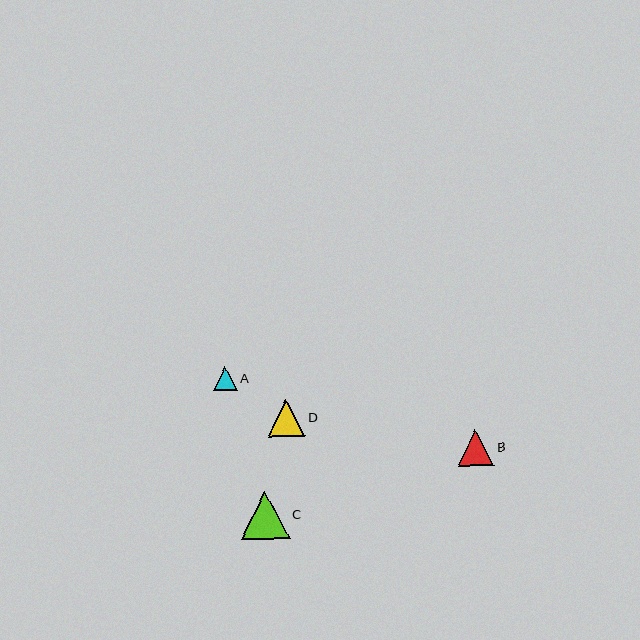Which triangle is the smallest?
Triangle A is the smallest with a size of approximately 24 pixels.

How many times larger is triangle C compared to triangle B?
Triangle C is approximately 1.3 times the size of triangle B.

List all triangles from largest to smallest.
From largest to smallest: C, D, B, A.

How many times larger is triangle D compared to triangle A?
Triangle D is approximately 1.5 times the size of triangle A.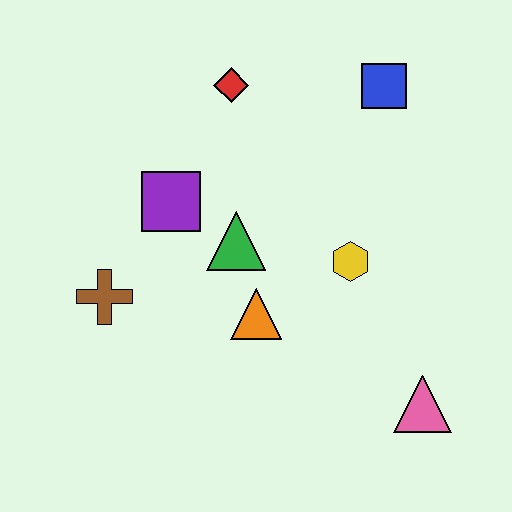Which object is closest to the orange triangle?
The green triangle is closest to the orange triangle.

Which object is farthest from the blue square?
The brown cross is farthest from the blue square.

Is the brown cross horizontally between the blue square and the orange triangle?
No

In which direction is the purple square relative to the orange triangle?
The purple square is above the orange triangle.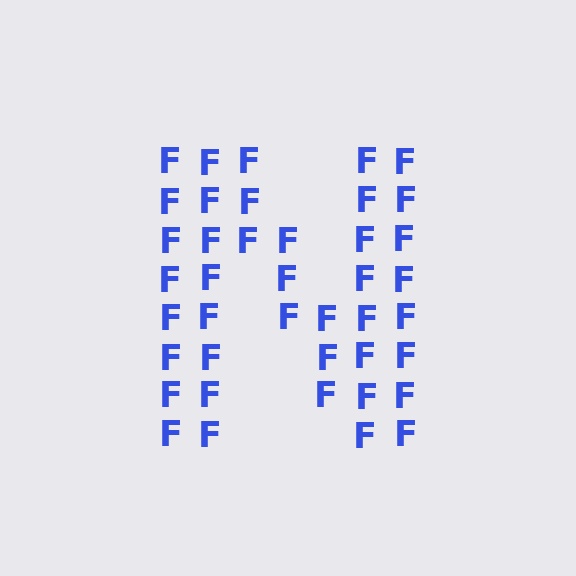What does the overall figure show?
The overall figure shows the letter N.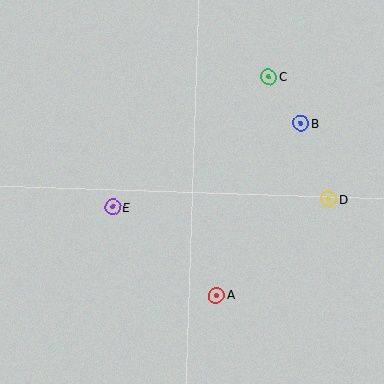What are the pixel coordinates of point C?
Point C is at (269, 77).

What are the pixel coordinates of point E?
Point E is at (113, 207).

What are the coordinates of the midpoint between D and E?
The midpoint between D and E is at (221, 203).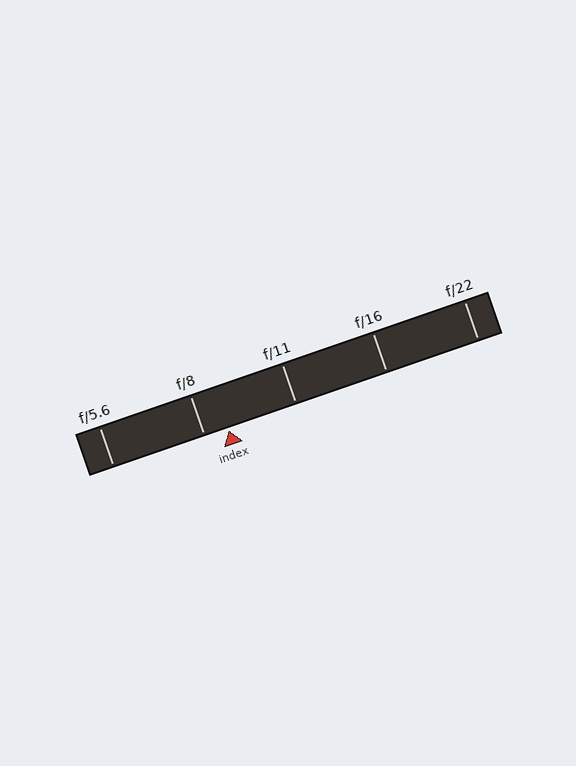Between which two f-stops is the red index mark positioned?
The index mark is between f/8 and f/11.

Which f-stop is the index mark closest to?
The index mark is closest to f/8.